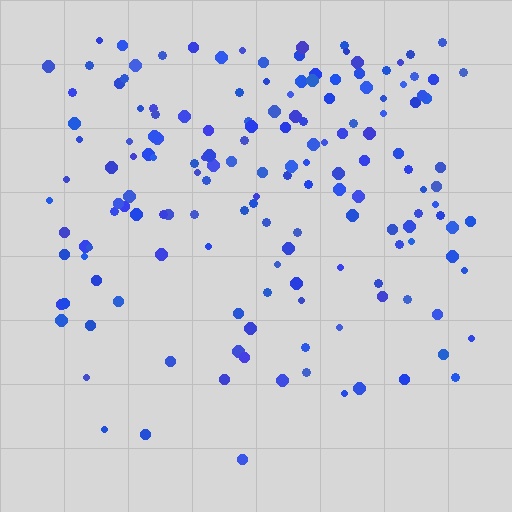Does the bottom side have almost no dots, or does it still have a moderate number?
Still a moderate number, just noticeably fewer than the top.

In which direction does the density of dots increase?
From bottom to top, with the top side densest.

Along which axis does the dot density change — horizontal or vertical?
Vertical.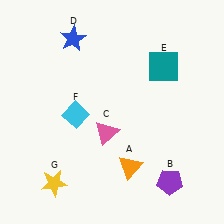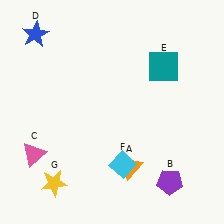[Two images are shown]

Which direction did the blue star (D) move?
The blue star (D) moved left.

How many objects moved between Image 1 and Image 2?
3 objects moved between the two images.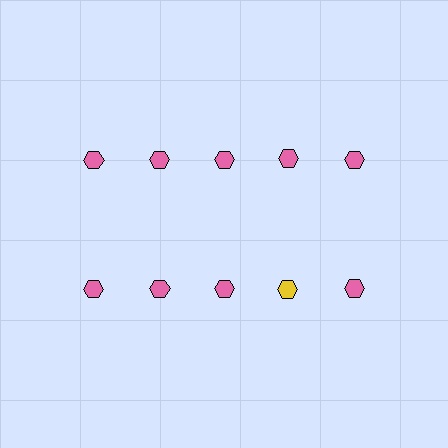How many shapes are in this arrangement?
There are 10 shapes arranged in a grid pattern.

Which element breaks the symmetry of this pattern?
The yellow hexagon in the second row, second from right column breaks the symmetry. All other shapes are pink hexagons.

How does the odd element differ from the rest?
It has a different color: yellow instead of pink.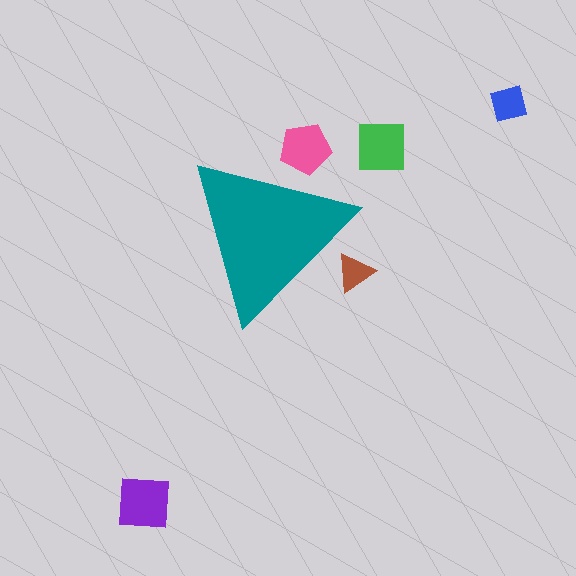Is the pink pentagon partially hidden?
Yes, the pink pentagon is partially hidden behind the teal triangle.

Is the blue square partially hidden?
No, the blue square is fully visible.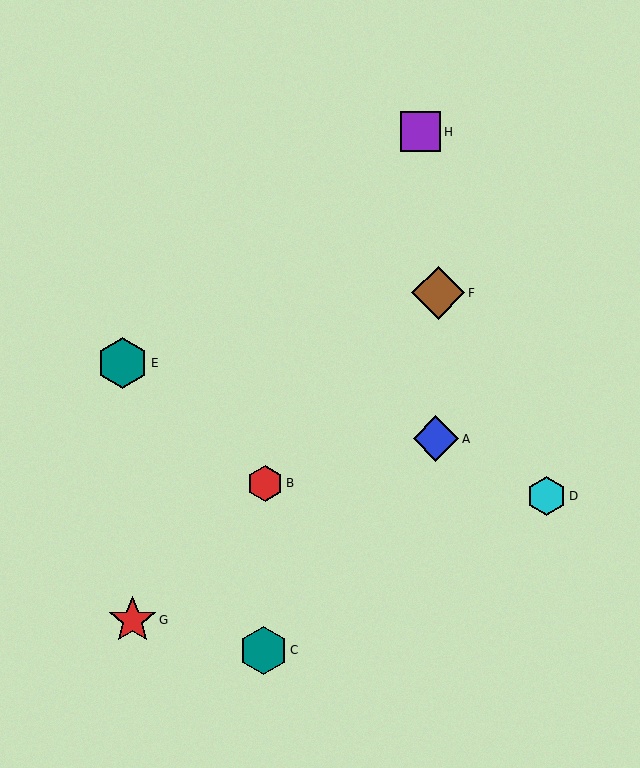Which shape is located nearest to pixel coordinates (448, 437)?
The blue diamond (labeled A) at (436, 439) is nearest to that location.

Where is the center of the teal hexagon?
The center of the teal hexagon is at (123, 363).